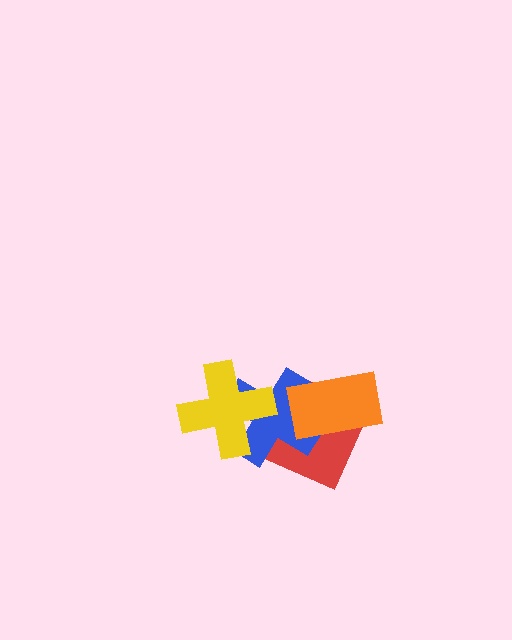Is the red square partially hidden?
Yes, it is partially covered by another shape.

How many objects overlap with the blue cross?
3 objects overlap with the blue cross.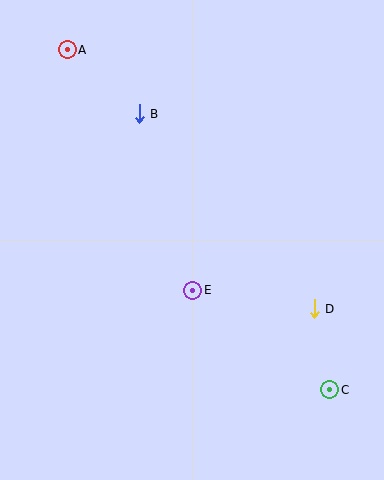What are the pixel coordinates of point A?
Point A is at (67, 50).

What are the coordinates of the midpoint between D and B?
The midpoint between D and B is at (227, 211).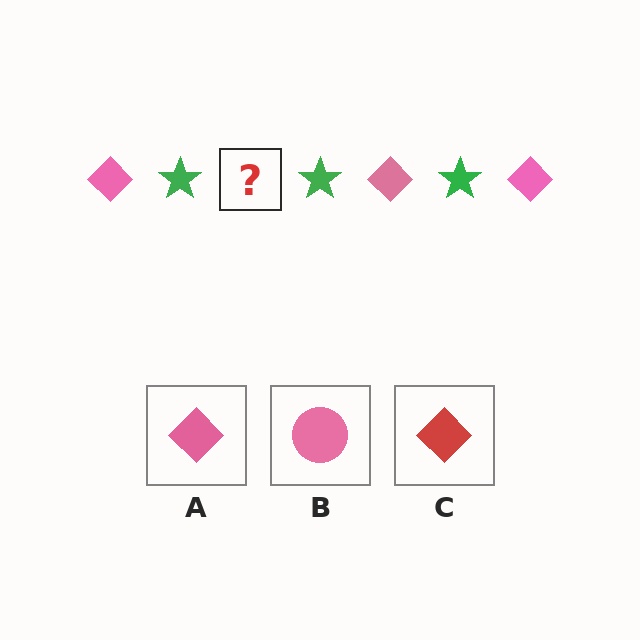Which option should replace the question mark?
Option A.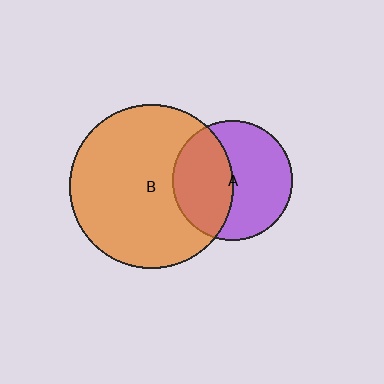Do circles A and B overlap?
Yes.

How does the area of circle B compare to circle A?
Approximately 1.9 times.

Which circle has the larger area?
Circle B (orange).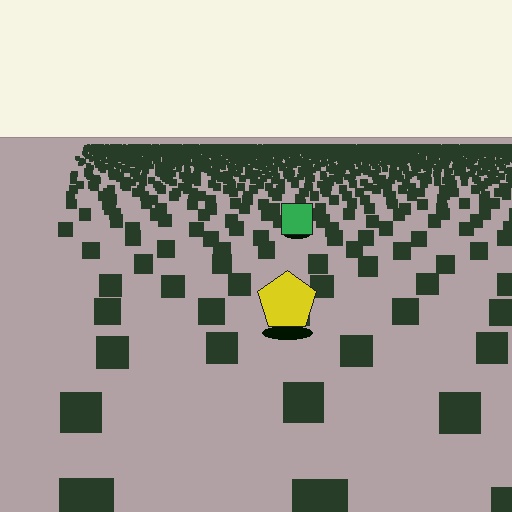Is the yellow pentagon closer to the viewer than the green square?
Yes. The yellow pentagon is closer — you can tell from the texture gradient: the ground texture is coarser near it.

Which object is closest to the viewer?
The yellow pentagon is closest. The texture marks near it are larger and more spread out.